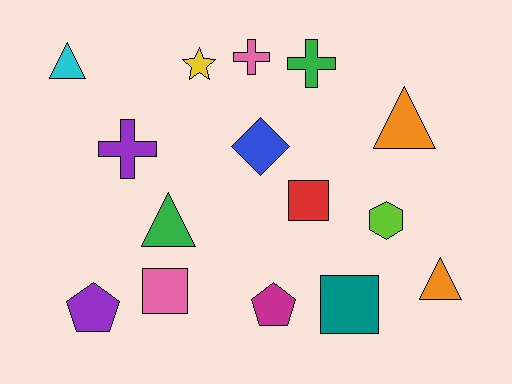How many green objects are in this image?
There are 2 green objects.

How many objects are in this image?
There are 15 objects.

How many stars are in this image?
There is 1 star.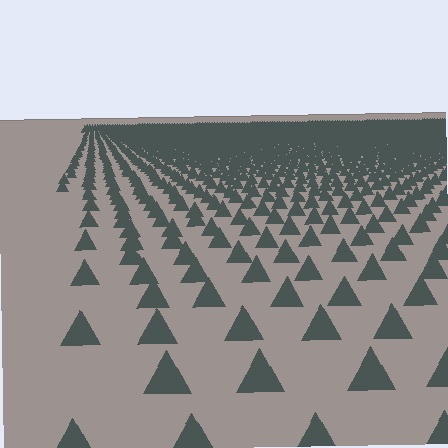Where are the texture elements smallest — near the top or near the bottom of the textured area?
Near the top.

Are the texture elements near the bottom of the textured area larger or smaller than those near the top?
Larger. Near the bottom, elements are closer to the viewer and appear at a bigger on-screen size.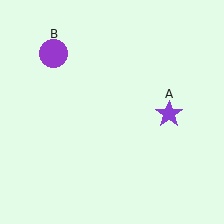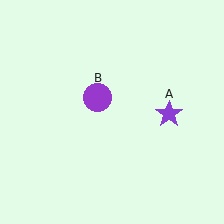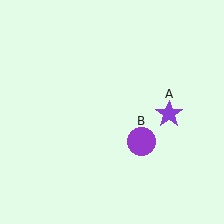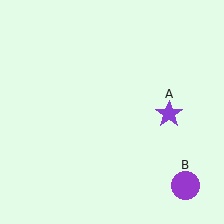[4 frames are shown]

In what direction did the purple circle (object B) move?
The purple circle (object B) moved down and to the right.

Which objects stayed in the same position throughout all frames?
Purple star (object A) remained stationary.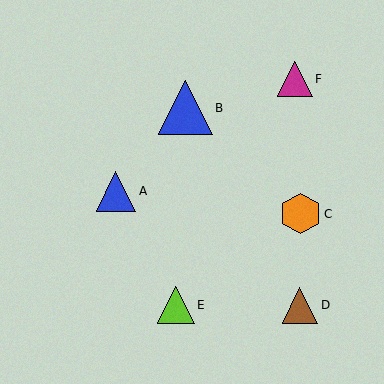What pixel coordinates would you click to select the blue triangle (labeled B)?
Click at (185, 108) to select the blue triangle B.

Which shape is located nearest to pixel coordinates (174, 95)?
The blue triangle (labeled B) at (185, 108) is nearest to that location.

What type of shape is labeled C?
Shape C is an orange hexagon.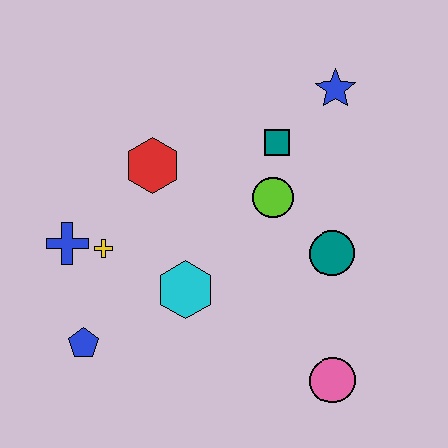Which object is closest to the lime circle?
The teal square is closest to the lime circle.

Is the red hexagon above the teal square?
No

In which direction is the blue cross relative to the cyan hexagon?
The blue cross is to the left of the cyan hexagon.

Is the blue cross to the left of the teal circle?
Yes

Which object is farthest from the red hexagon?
The pink circle is farthest from the red hexagon.